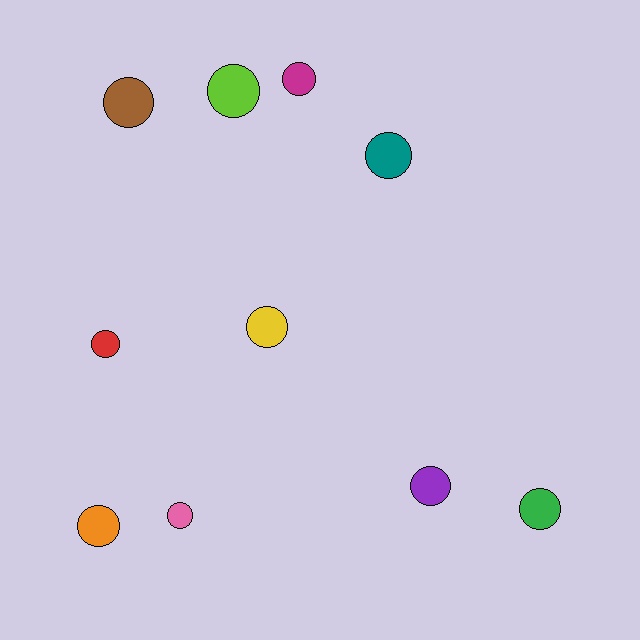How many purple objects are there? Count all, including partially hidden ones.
There is 1 purple object.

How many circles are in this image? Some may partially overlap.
There are 10 circles.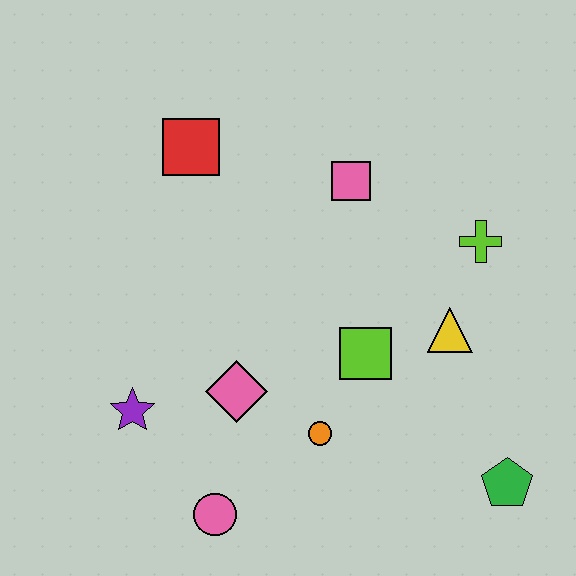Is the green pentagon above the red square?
No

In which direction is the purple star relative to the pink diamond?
The purple star is to the left of the pink diamond.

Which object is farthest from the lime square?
The red square is farthest from the lime square.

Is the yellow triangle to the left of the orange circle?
No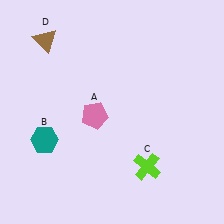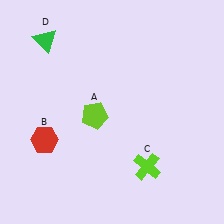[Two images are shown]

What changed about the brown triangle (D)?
In Image 1, D is brown. In Image 2, it changed to green.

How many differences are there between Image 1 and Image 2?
There are 3 differences between the two images.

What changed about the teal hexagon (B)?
In Image 1, B is teal. In Image 2, it changed to red.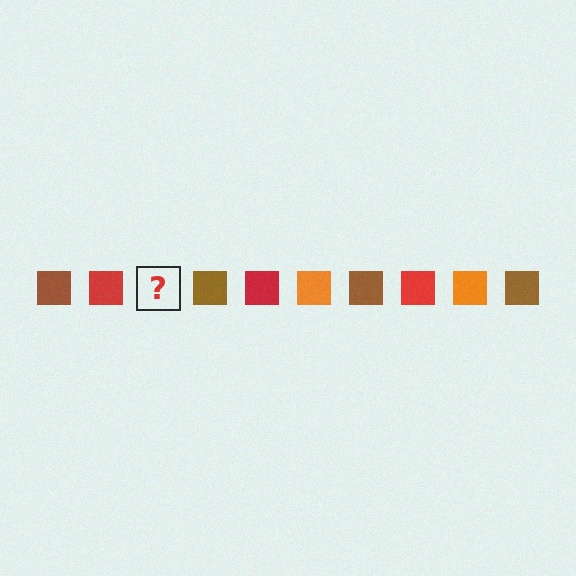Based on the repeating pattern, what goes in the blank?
The blank should be an orange square.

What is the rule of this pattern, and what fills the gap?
The rule is that the pattern cycles through brown, red, orange squares. The gap should be filled with an orange square.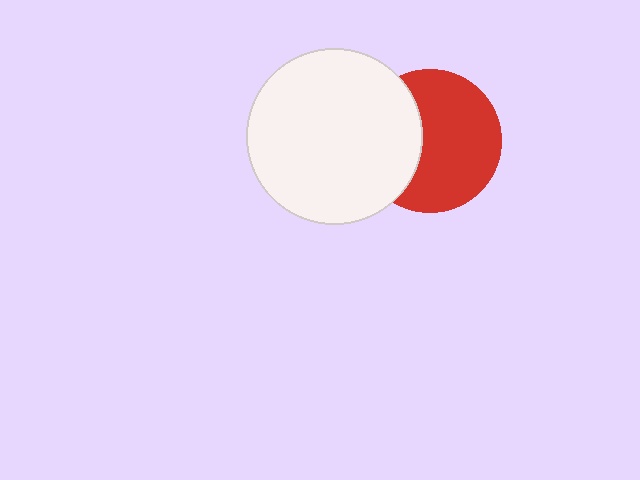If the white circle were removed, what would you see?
You would see the complete red circle.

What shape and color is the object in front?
The object in front is a white circle.